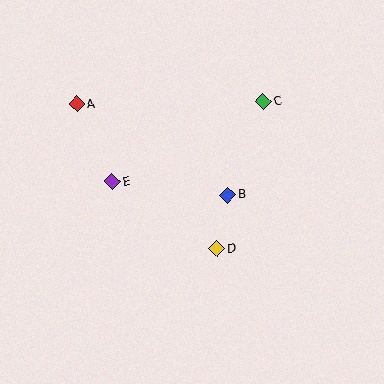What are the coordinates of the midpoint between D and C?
The midpoint between D and C is at (240, 175).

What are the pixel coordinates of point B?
Point B is at (228, 195).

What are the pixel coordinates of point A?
Point A is at (77, 104).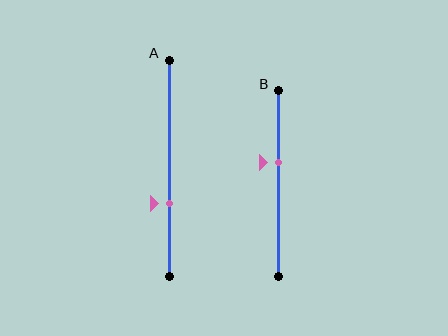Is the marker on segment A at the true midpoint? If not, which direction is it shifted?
No, the marker on segment A is shifted downward by about 16% of the segment length.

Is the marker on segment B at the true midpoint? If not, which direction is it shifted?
No, the marker on segment B is shifted upward by about 11% of the segment length.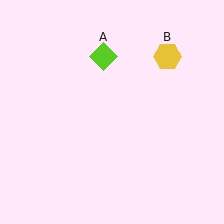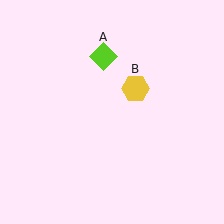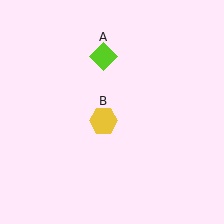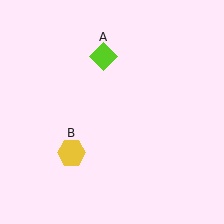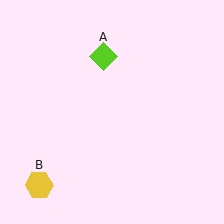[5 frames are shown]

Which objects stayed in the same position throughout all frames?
Lime diamond (object A) remained stationary.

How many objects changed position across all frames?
1 object changed position: yellow hexagon (object B).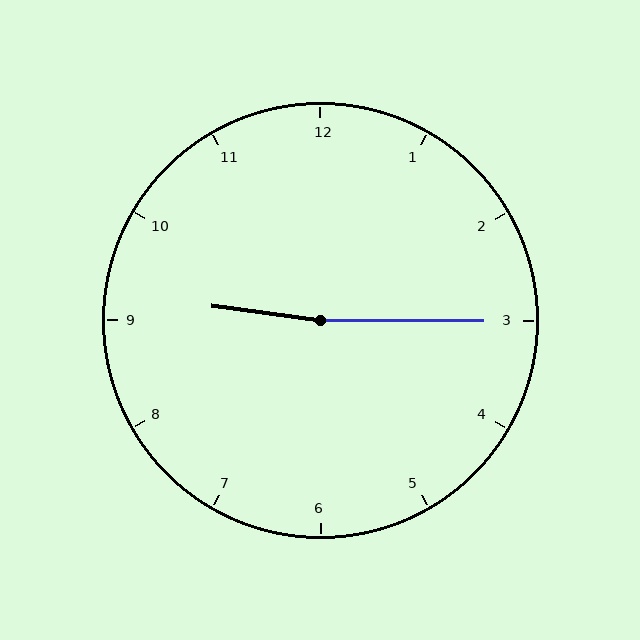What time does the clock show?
9:15.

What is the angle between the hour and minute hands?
Approximately 172 degrees.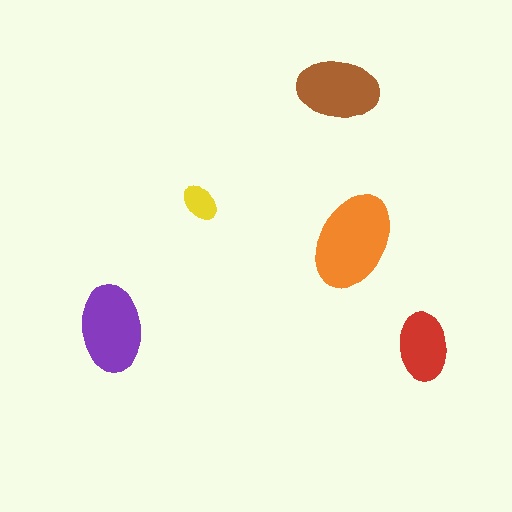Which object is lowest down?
The red ellipse is bottommost.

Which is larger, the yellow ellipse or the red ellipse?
The red one.